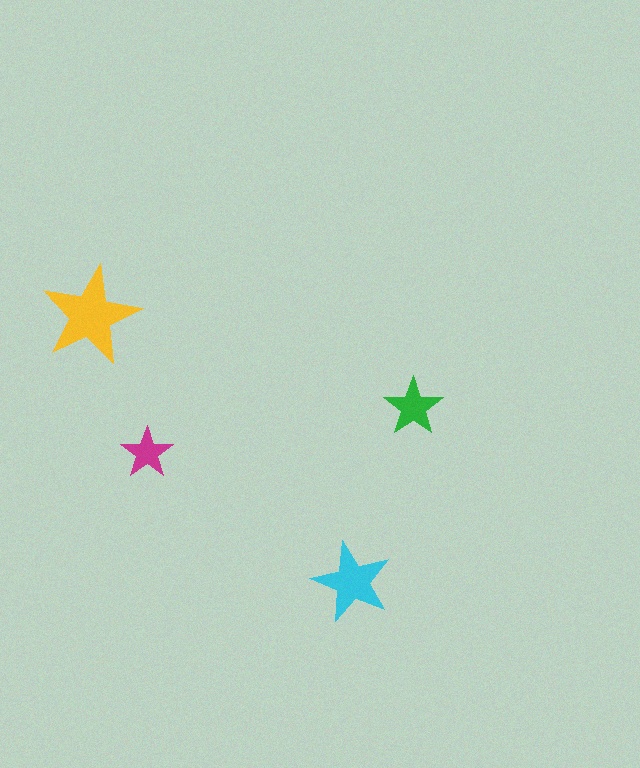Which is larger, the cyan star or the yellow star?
The yellow one.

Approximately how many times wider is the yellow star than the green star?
About 1.5 times wider.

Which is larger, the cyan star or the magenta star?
The cyan one.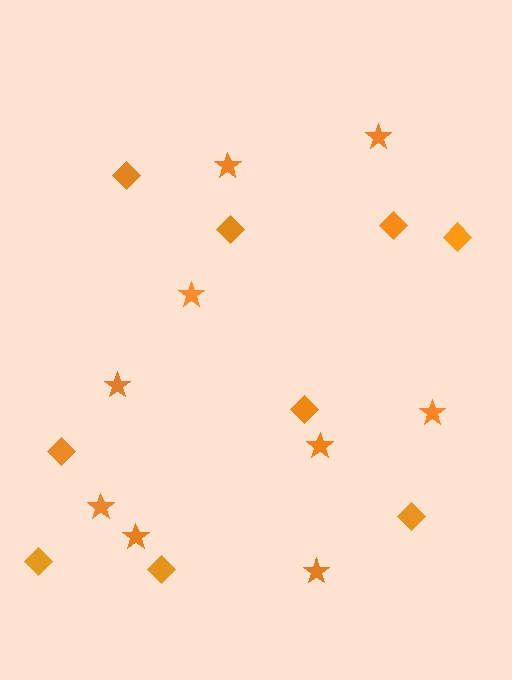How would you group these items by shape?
There are 2 groups: one group of stars (9) and one group of diamonds (9).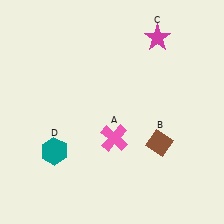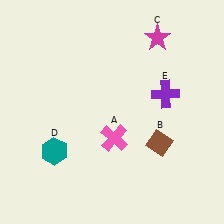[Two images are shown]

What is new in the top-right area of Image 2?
A purple cross (E) was added in the top-right area of Image 2.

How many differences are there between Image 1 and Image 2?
There is 1 difference between the two images.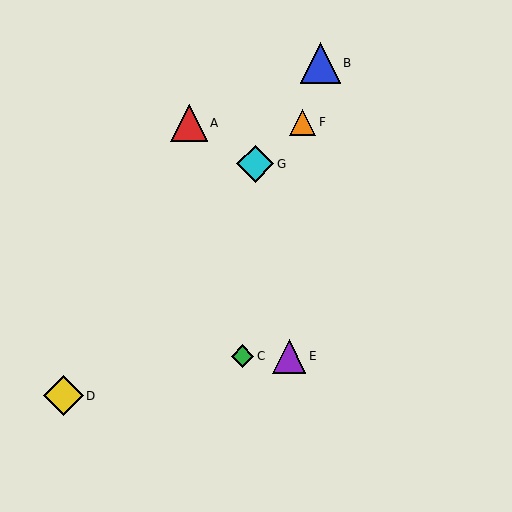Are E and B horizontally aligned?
No, E is at y≈356 and B is at y≈63.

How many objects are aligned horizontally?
2 objects (C, E) are aligned horizontally.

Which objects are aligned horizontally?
Objects C, E are aligned horizontally.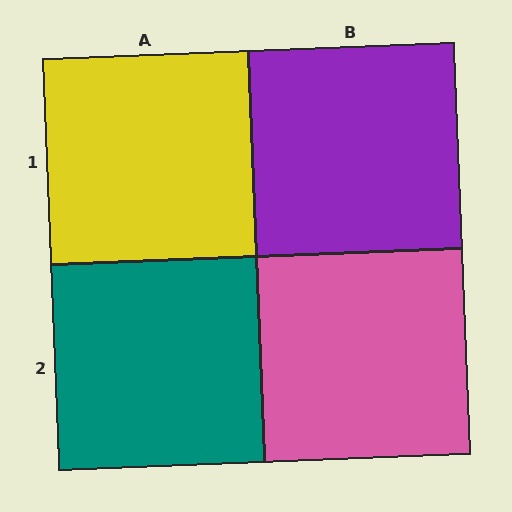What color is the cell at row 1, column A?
Yellow.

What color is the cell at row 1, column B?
Purple.